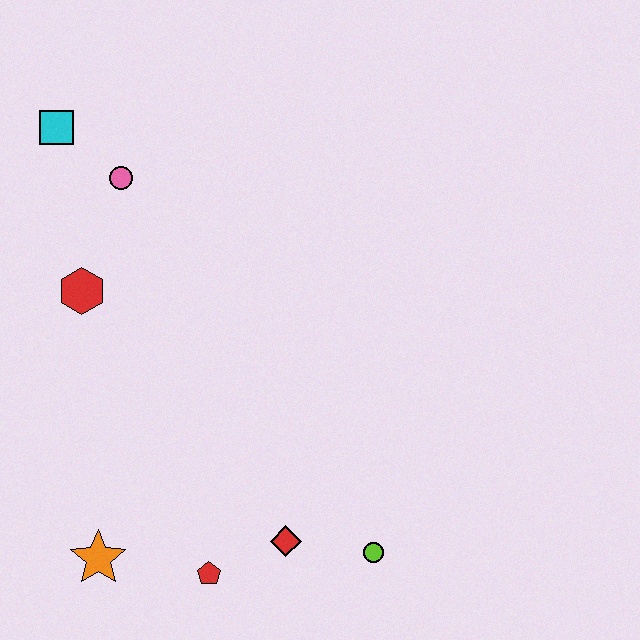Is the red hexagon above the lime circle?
Yes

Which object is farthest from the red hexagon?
The lime circle is farthest from the red hexagon.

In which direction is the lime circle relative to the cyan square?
The lime circle is below the cyan square.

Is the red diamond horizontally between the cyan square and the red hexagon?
No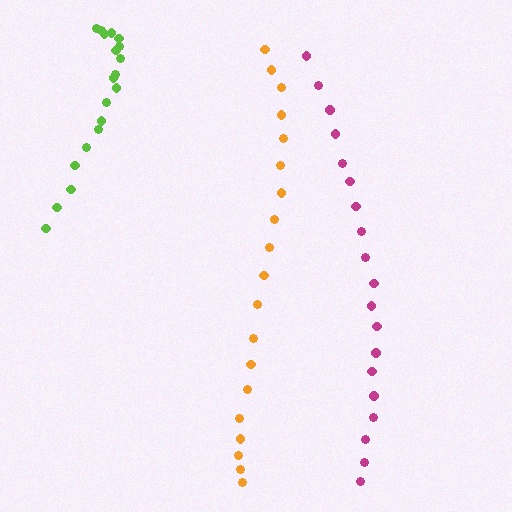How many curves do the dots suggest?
There are 3 distinct paths.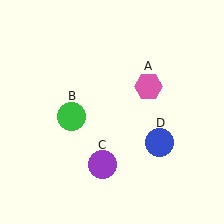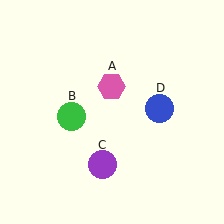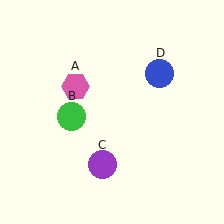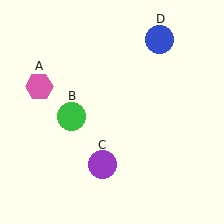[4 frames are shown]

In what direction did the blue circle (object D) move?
The blue circle (object D) moved up.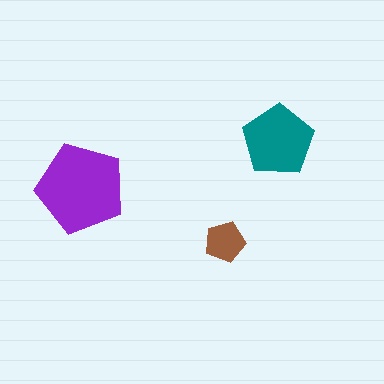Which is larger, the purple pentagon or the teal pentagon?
The purple one.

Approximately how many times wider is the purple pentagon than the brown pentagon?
About 2 times wider.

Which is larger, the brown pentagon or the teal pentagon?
The teal one.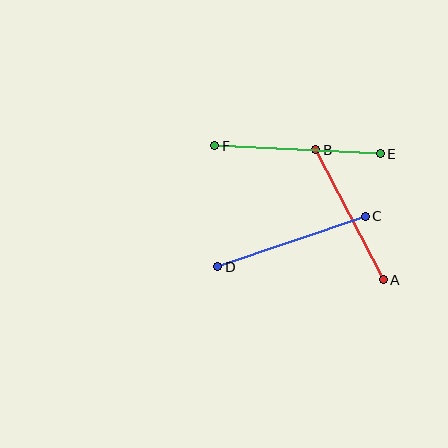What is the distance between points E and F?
The distance is approximately 166 pixels.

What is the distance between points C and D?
The distance is approximately 156 pixels.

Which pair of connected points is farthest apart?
Points E and F are farthest apart.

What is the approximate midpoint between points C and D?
The midpoint is at approximately (292, 241) pixels.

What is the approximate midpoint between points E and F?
The midpoint is at approximately (298, 150) pixels.